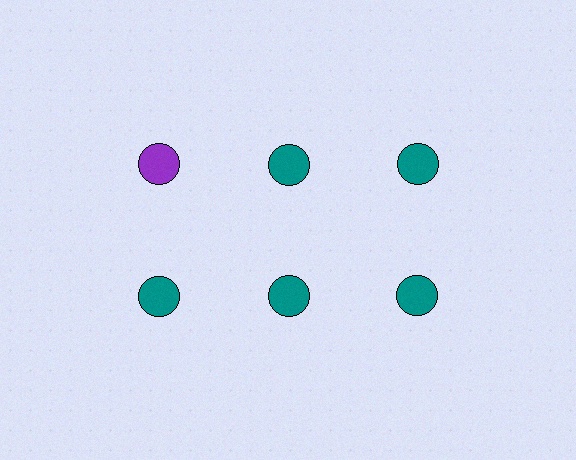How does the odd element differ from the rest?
It has a different color: purple instead of teal.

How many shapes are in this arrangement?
There are 6 shapes arranged in a grid pattern.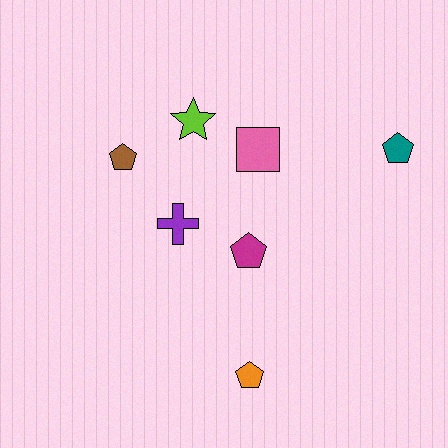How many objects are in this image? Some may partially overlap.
There are 7 objects.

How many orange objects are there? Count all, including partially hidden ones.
There is 1 orange object.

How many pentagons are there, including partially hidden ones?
There are 4 pentagons.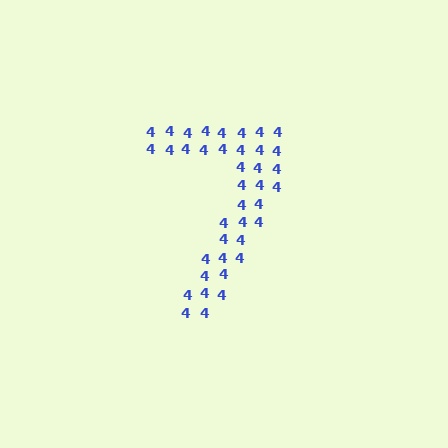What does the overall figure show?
The overall figure shows the digit 7.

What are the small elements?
The small elements are digit 4's.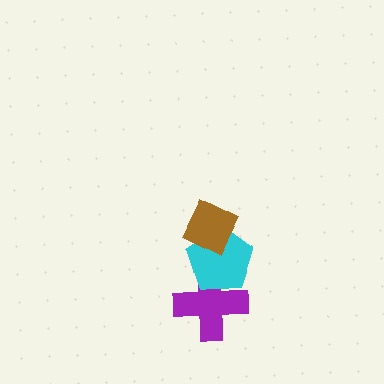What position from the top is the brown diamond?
The brown diamond is 1st from the top.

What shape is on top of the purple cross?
The cyan pentagon is on top of the purple cross.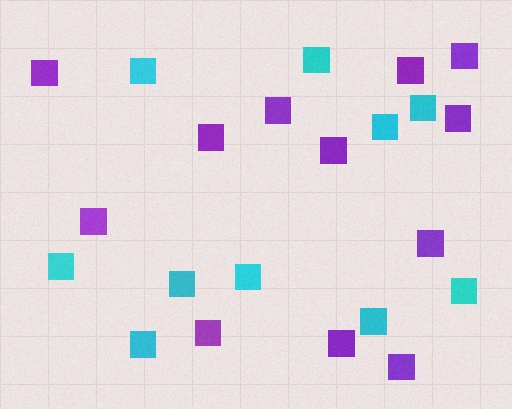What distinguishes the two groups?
There are 2 groups: one group of cyan squares (10) and one group of purple squares (12).